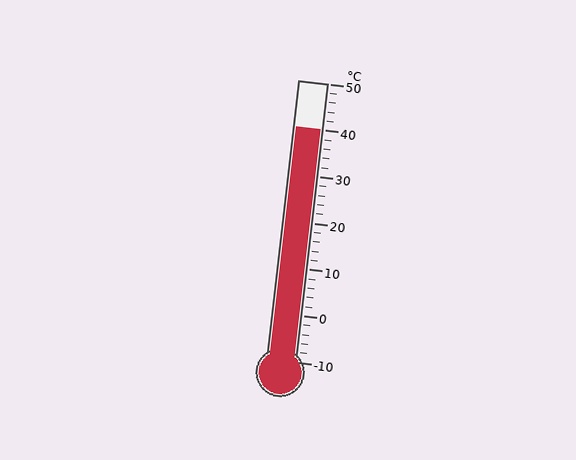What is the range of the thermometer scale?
The thermometer scale ranges from -10°C to 50°C.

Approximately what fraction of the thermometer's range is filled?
The thermometer is filled to approximately 85% of its range.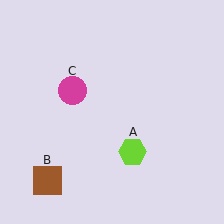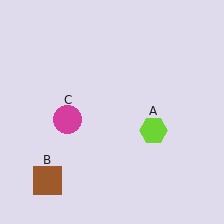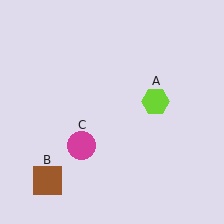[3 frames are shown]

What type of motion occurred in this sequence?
The lime hexagon (object A), magenta circle (object C) rotated counterclockwise around the center of the scene.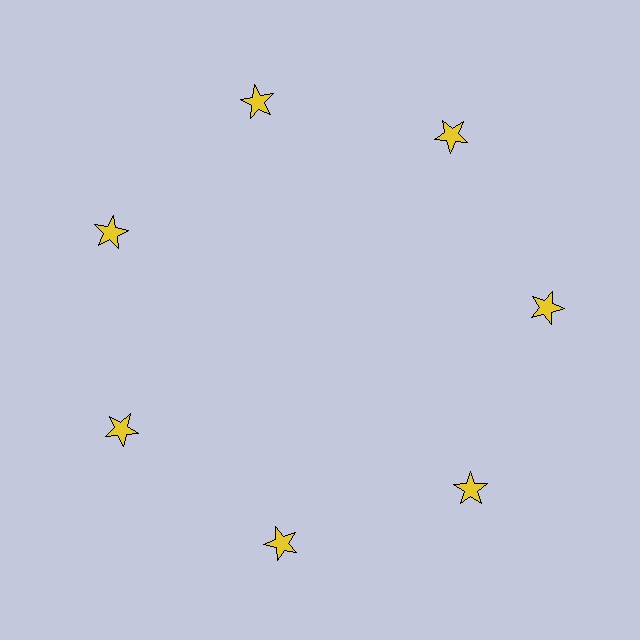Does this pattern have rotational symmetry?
Yes, this pattern has 7-fold rotational symmetry. It looks the same after rotating 51 degrees around the center.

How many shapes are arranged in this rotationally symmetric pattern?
There are 7 shapes, arranged in 7 groups of 1.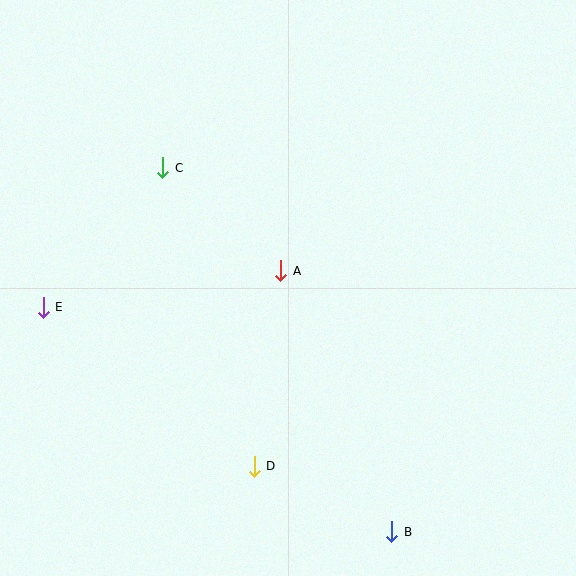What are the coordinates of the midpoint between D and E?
The midpoint between D and E is at (149, 387).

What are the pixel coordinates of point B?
Point B is at (392, 532).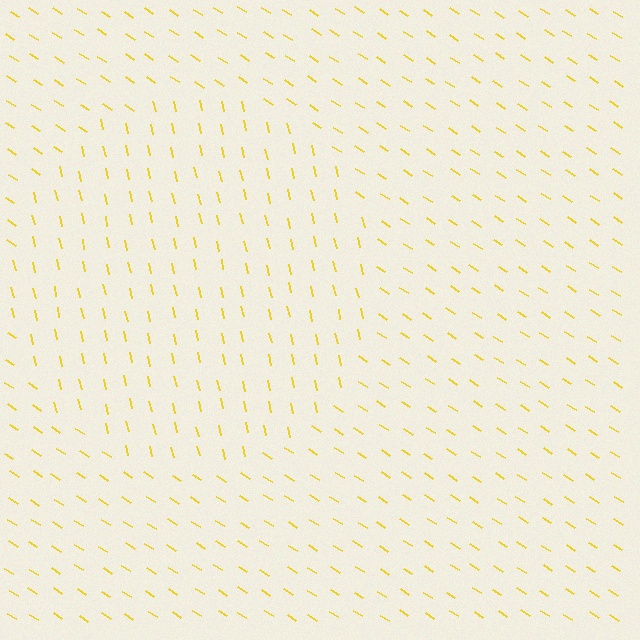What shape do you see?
I see a circle.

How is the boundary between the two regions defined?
The boundary is defined purely by a change in line orientation (approximately 45 degrees difference). All lines are the same color and thickness.